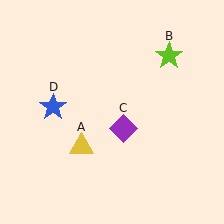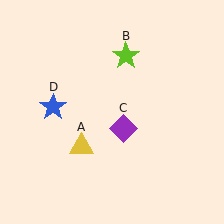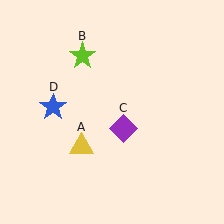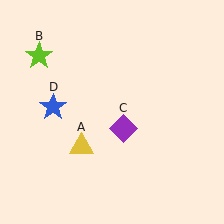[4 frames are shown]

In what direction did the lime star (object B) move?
The lime star (object B) moved left.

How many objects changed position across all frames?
1 object changed position: lime star (object B).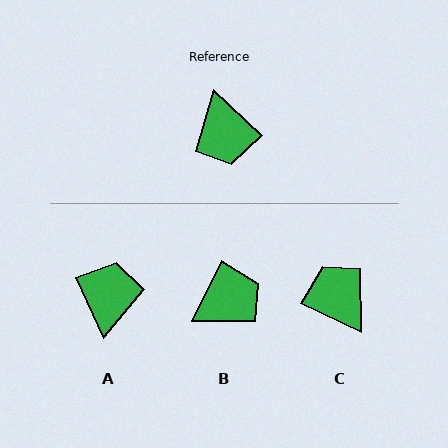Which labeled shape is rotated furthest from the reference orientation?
C, about 163 degrees away.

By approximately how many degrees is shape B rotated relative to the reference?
Approximately 106 degrees counter-clockwise.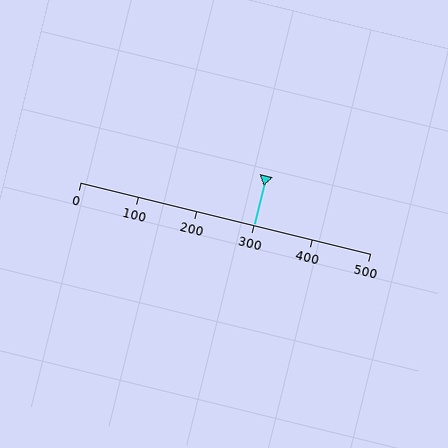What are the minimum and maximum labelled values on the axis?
The axis runs from 0 to 500.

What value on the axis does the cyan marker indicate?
The marker indicates approximately 300.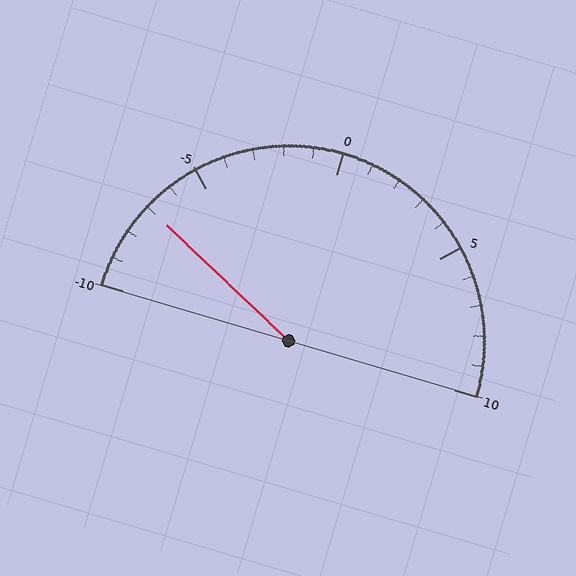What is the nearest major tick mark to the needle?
The nearest major tick mark is -5.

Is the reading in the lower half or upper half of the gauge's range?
The reading is in the lower half of the range (-10 to 10).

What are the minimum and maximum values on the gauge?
The gauge ranges from -10 to 10.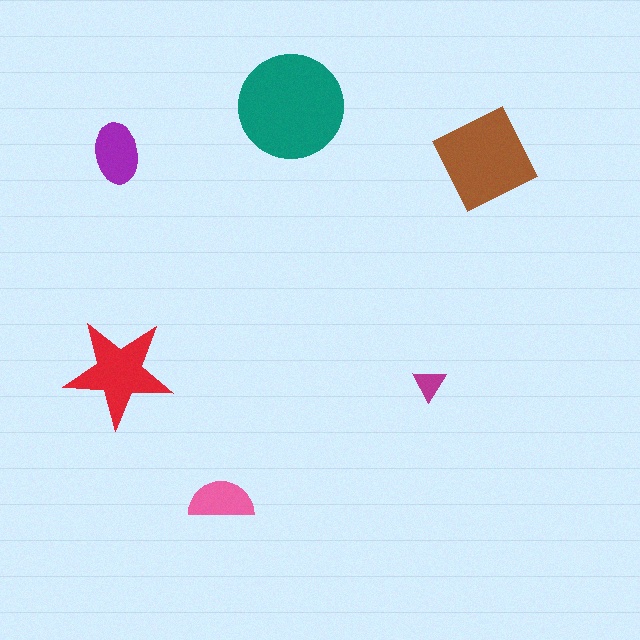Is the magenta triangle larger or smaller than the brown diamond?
Smaller.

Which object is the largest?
The teal circle.